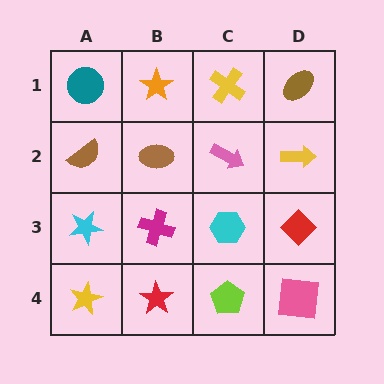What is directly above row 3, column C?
A pink arrow.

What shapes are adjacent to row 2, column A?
A teal circle (row 1, column A), a cyan star (row 3, column A), a brown ellipse (row 2, column B).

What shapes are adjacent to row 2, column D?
A brown ellipse (row 1, column D), a red diamond (row 3, column D), a pink arrow (row 2, column C).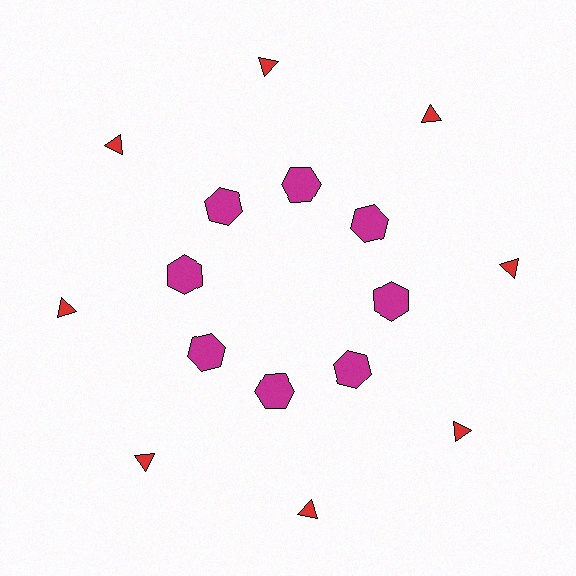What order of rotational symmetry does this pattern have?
This pattern has 8-fold rotational symmetry.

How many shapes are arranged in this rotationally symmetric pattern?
There are 16 shapes, arranged in 8 groups of 2.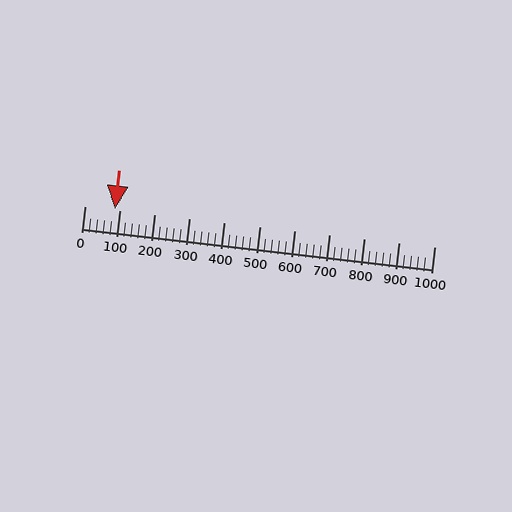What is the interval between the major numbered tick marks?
The major tick marks are spaced 100 units apart.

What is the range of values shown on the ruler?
The ruler shows values from 0 to 1000.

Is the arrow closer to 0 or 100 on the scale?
The arrow is closer to 100.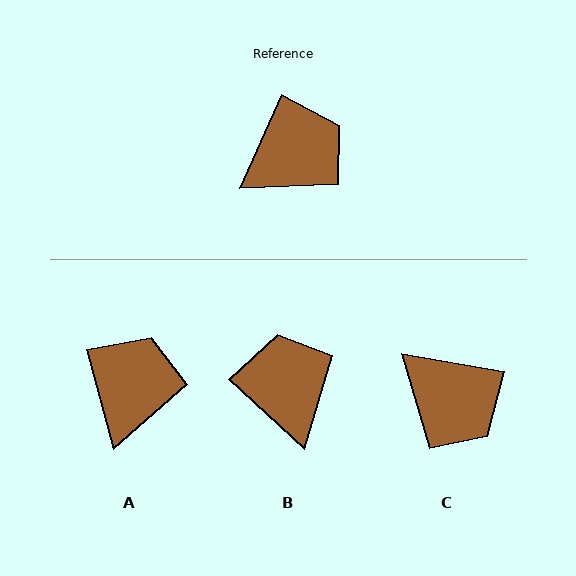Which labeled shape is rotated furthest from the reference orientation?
C, about 76 degrees away.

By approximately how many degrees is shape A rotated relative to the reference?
Approximately 39 degrees counter-clockwise.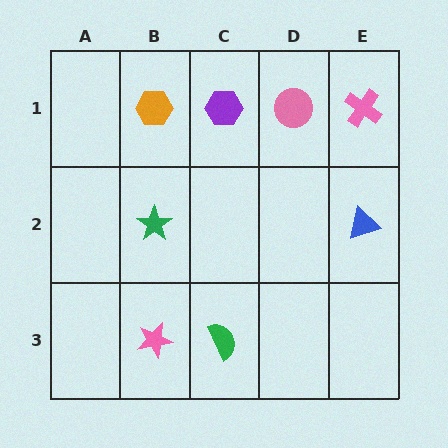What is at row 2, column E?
A blue triangle.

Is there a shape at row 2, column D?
No, that cell is empty.